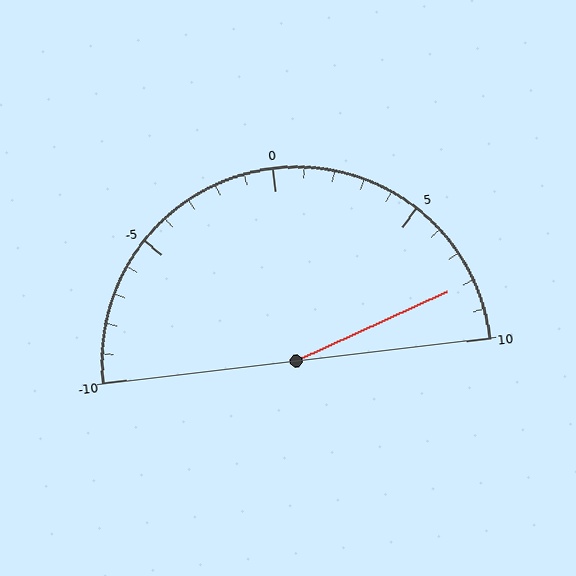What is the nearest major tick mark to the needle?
The nearest major tick mark is 10.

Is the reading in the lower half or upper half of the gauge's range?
The reading is in the upper half of the range (-10 to 10).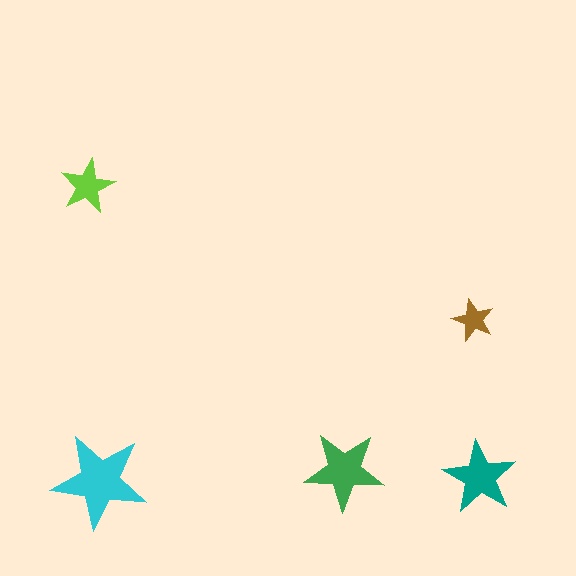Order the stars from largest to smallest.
the cyan one, the green one, the teal one, the lime one, the brown one.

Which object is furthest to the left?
The lime star is leftmost.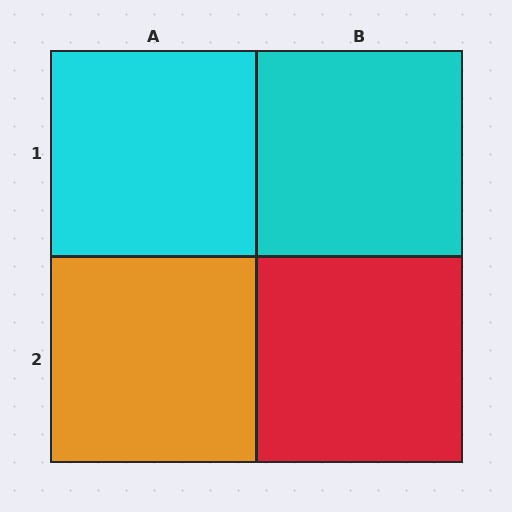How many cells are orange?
1 cell is orange.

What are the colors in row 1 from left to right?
Cyan, cyan.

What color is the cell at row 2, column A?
Orange.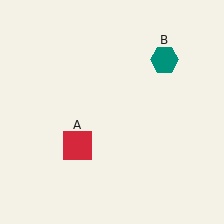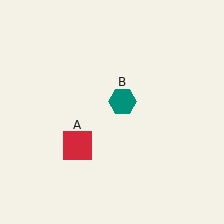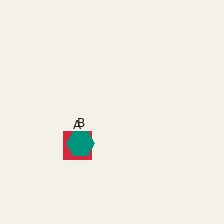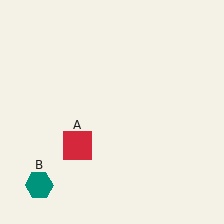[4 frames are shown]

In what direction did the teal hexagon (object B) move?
The teal hexagon (object B) moved down and to the left.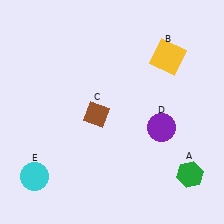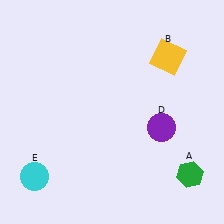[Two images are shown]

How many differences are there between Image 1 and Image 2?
There is 1 difference between the two images.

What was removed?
The brown diamond (C) was removed in Image 2.